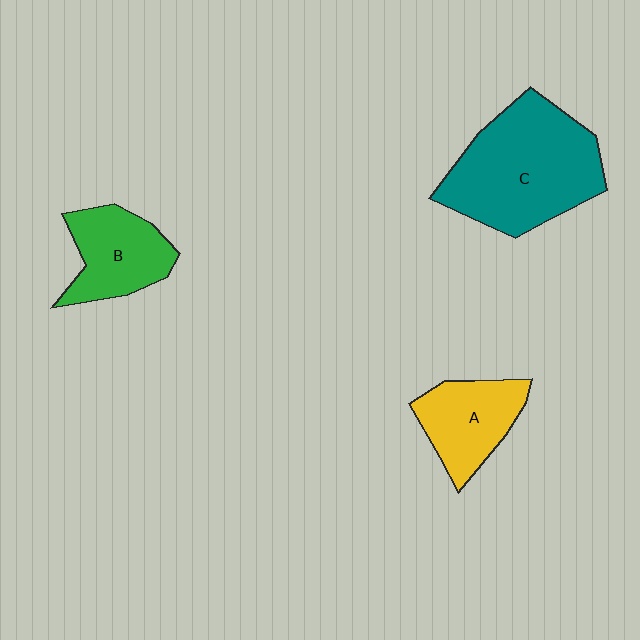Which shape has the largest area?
Shape C (teal).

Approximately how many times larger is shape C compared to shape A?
Approximately 2.0 times.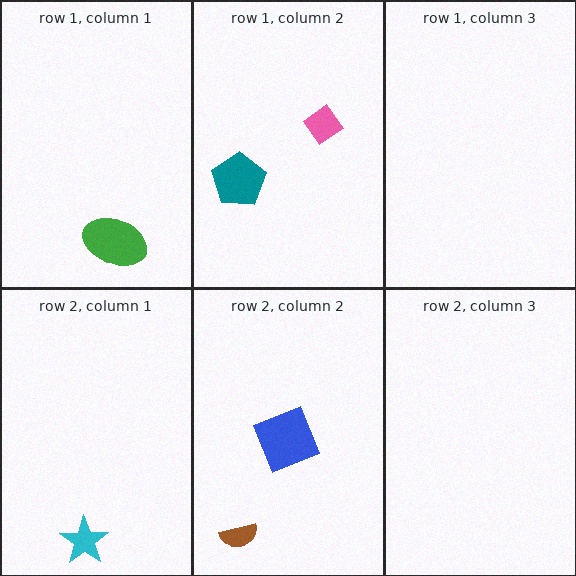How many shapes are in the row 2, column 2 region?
2.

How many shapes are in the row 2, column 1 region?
1.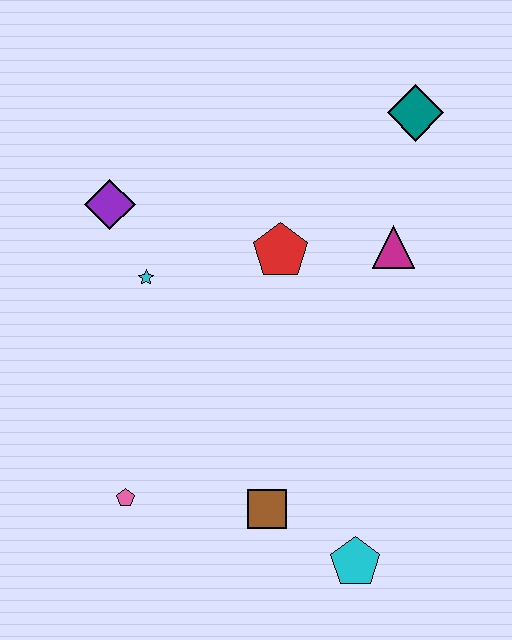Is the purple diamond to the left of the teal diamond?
Yes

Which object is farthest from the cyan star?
The cyan pentagon is farthest from the cyan star.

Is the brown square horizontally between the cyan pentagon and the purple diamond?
Yes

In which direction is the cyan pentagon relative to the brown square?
The cyan pentagon is to the right of the brown square.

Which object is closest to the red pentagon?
The magenta triangle is closest to the red pentagon.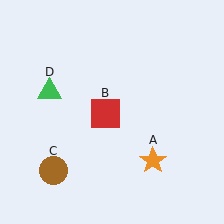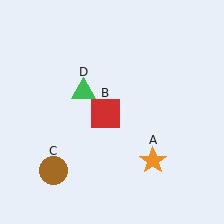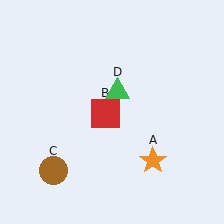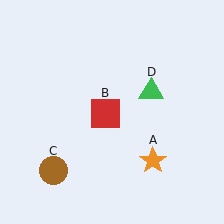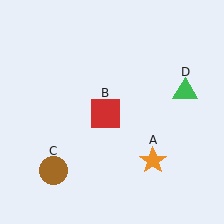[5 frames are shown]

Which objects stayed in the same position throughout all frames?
Orange star (object A) and red square (object B) and brown circle (object C) remained stationary.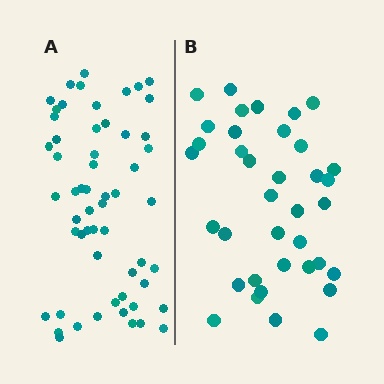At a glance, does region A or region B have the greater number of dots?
Region A (the left region) has more dots.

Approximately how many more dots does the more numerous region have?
Region A has approximately 20 more dots than region B.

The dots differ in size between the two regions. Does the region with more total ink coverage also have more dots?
No. Region B has more total ink coverage because its dots are larger, but region A actually contains more individual dots. Total area can be misleading — the number of items is what matters here.